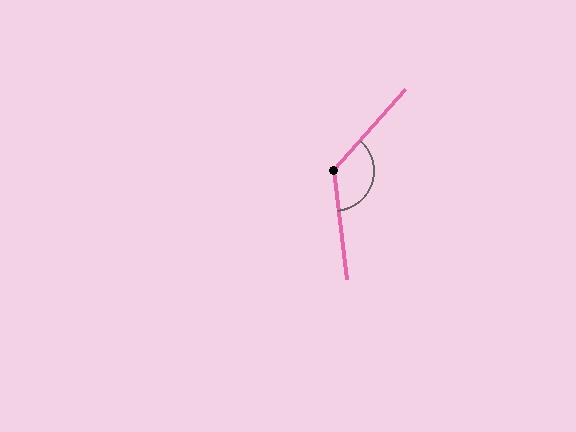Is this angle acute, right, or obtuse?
It is obtuse.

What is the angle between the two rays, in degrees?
Approximately 132 degrees.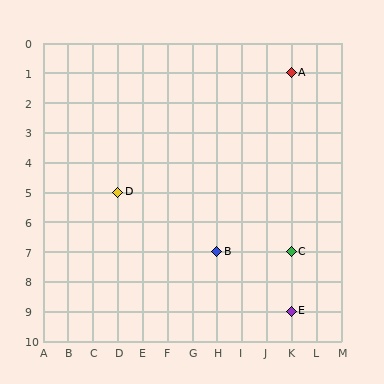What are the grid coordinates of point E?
Point E is at grid coordinates (K, 9).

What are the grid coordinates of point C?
Point C is at grid coordinates (K, 7).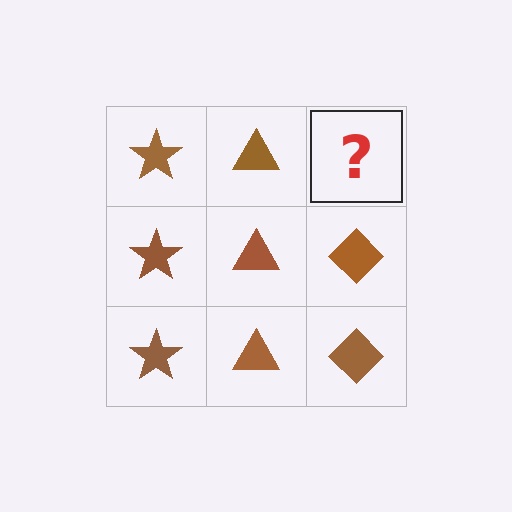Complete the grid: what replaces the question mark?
The question mark should be replaced with a brown diamond.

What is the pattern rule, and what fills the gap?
The rule is that each column has a consistent shape. The gap should be filled with a brown diamond.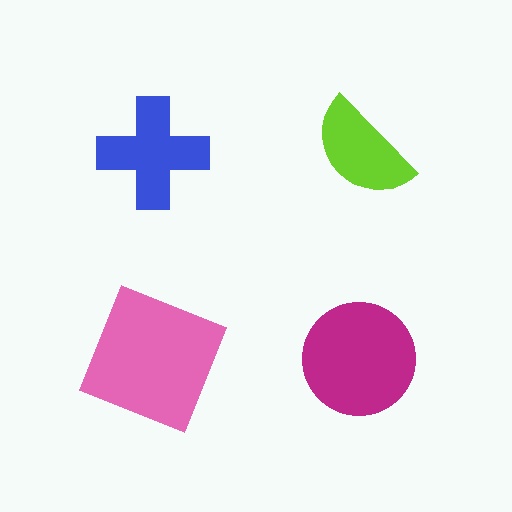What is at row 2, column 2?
A magenta circle.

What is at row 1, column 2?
A lime semicircle.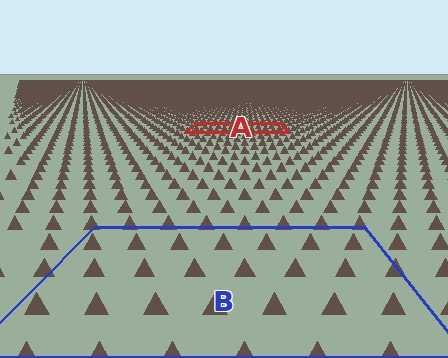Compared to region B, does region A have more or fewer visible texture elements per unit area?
Region A has more texture elements per unit area — they are packed more densely because it is farther away.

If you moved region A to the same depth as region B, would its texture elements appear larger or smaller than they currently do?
They would appear larger. At a closer depth, the same texture elements are projected at a bigger on-screen size.